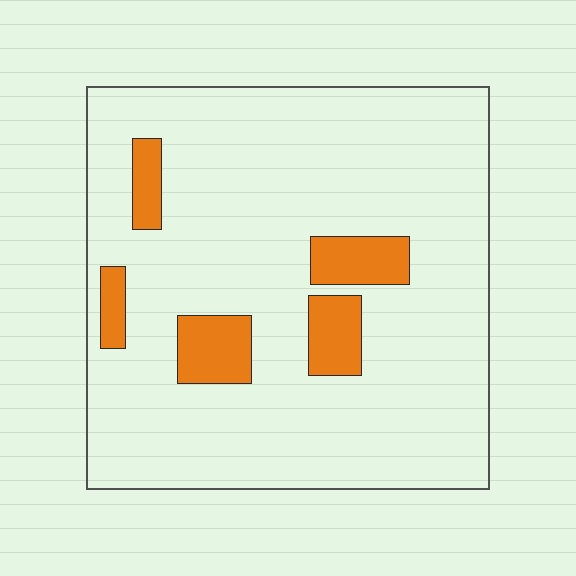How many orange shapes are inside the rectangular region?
5.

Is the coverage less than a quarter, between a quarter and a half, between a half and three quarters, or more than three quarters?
Less than a quarter.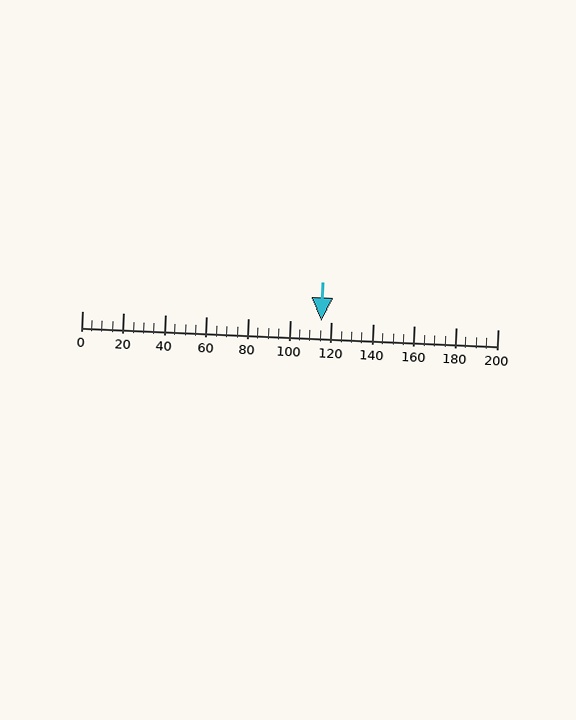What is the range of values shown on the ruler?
The ruler shows values from 0 to 200.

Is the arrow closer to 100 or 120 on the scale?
The arrow is closer to 120.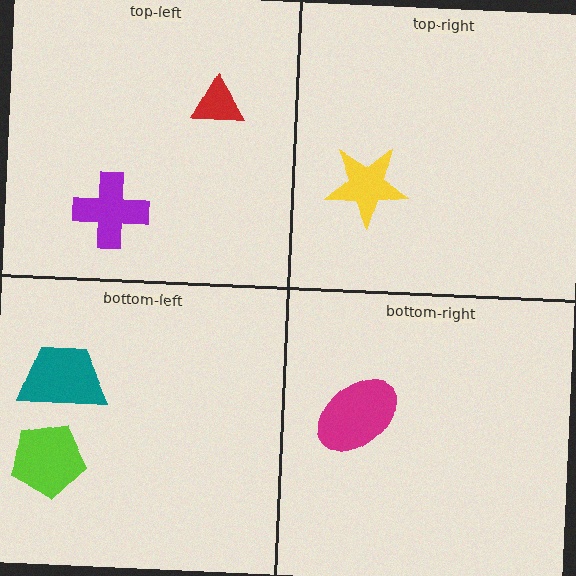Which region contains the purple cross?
The top-left region.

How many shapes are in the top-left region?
2.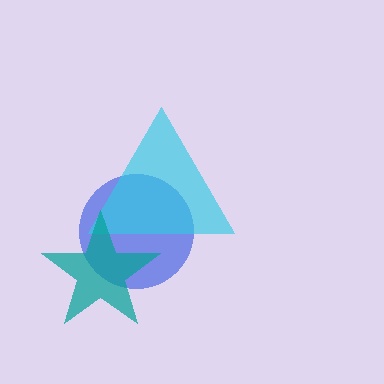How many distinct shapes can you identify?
There are 3 distinct shapes: a blue circle, a cyan triangle, a teal star.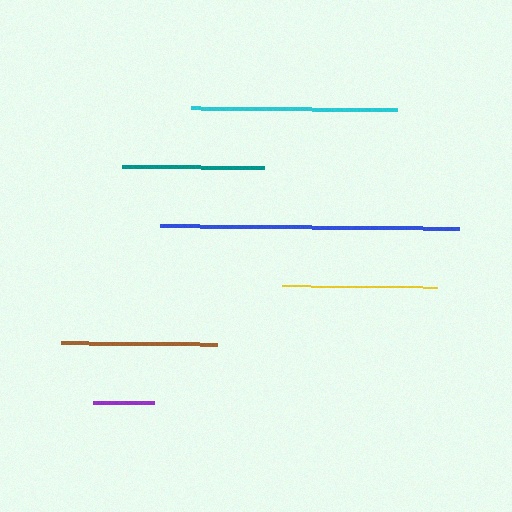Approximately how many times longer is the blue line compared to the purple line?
The blue line is approximately 4.9 times the length of the purple line.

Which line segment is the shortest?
The purple line is the shortest at approximately 61 pixels.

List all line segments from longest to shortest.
From longest to shortest: blue, cyan, brown, yellow, teal, purple.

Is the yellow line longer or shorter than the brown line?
The brown line is longer than the yellow line.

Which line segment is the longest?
The blue line is the longest at approximately 299 pixels.